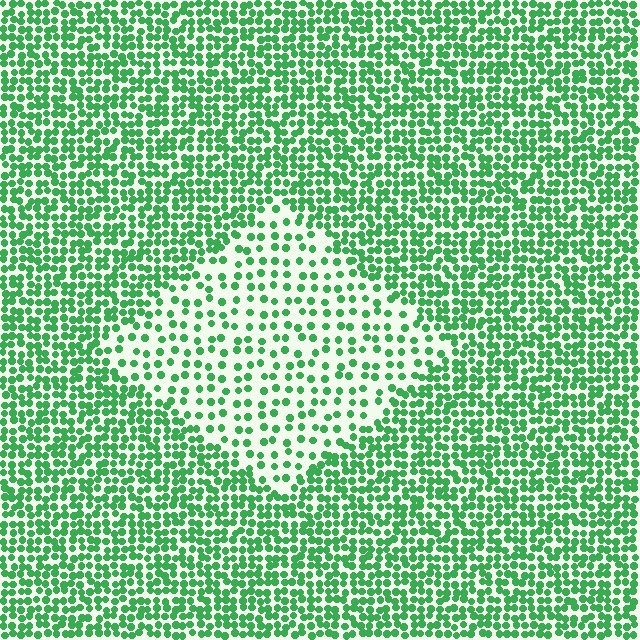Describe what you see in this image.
The image contains small green elements arranged at two different densities. A diamond-shaped region is visible where the elements are less densely packed than the surrounding area.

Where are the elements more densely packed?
The elements are more densely packed outside the diamond boundary.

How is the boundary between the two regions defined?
The boundary is defined by a change in element density (approximately 2.3x ratio). All elements are the same color, size, and shape.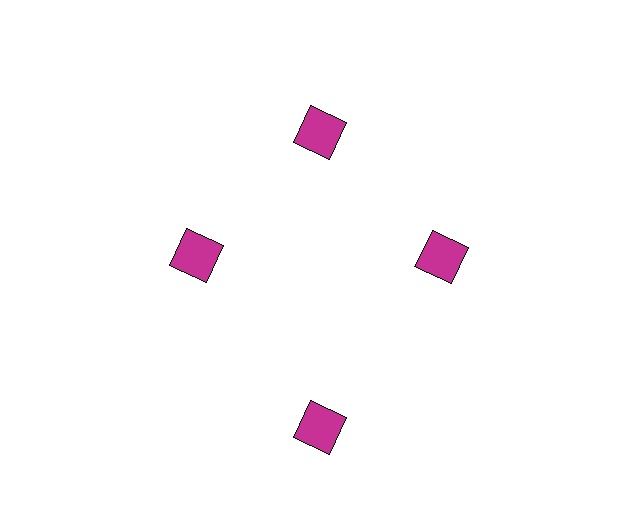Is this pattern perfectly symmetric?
No. The 4 magenta squares are arranged in a ring, but one element near the 6 o'clock position is pushed outward from the center, breaking the 4-fold rotational symmetry.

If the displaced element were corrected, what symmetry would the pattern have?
It would have 4-fold rotational symmetry — the pattern would map onto itself every 90 degrees.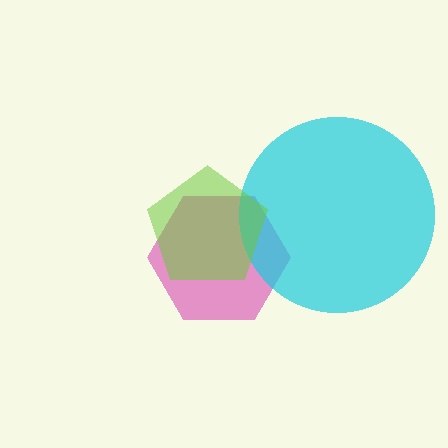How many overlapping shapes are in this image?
There are 3 overlapping shapes in the image.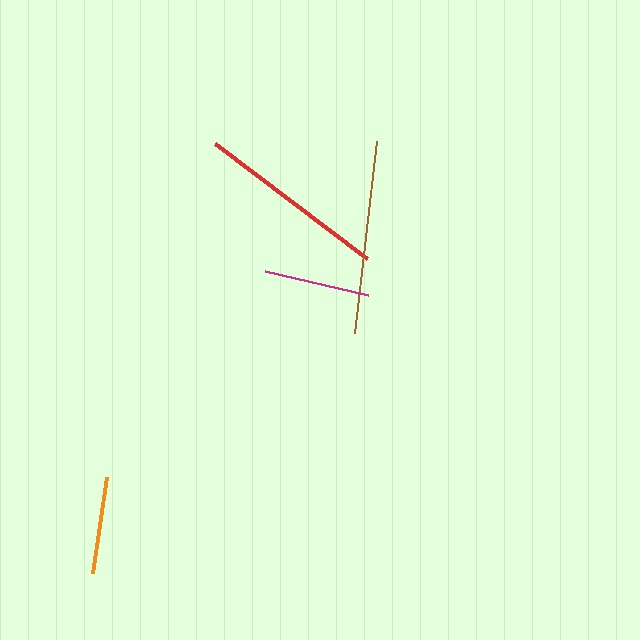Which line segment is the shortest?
The orange line is the shortest at approximately 96 pixels.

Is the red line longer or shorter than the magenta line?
The red line is longer than the magenta line.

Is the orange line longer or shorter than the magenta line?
The magenta line is longer than the orange line.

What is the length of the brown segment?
The brown segment is approximately 194 pixels long.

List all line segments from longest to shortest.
From longest to shortest: brown, red, magenta, orange.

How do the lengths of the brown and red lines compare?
The brown and red lines are approximately the same length.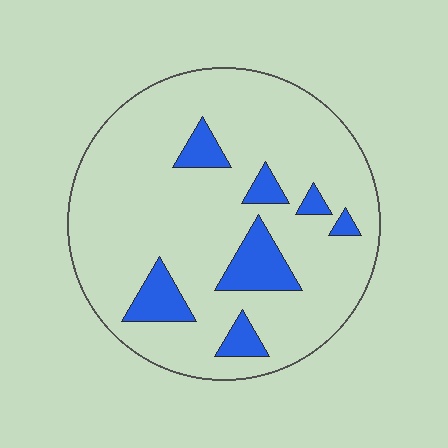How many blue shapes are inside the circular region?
7.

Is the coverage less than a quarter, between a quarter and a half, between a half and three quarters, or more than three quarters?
Less than a quarter.